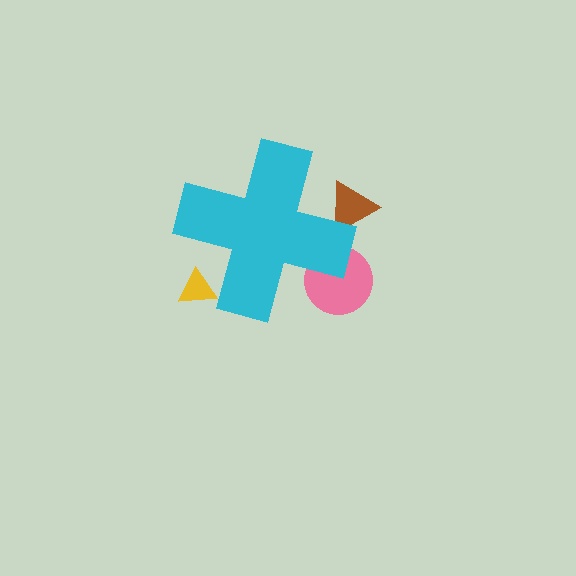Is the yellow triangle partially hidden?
Yes, the yellow triangle is partially hidden behind the cyan cross.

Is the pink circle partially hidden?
Yes, the pink circle is partially hidden behind the cyan cross.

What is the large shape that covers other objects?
A cyan cross.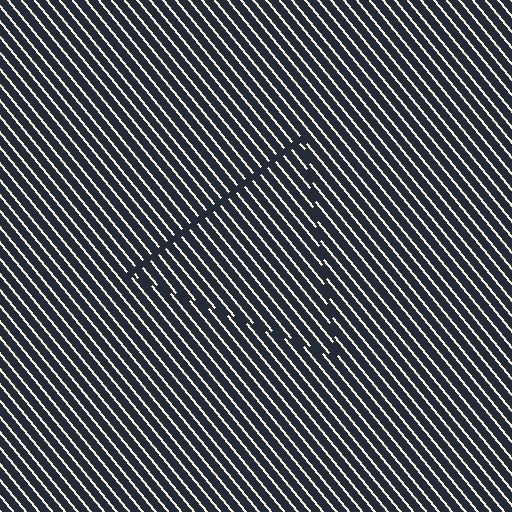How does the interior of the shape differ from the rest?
The interior of the shape contains the same grating, shifted by half a period — the contour is defined by the phase discontinuity where line-ends from the inner and outer gratings abut.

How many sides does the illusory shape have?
3 sides — the line-ends trace a triangle.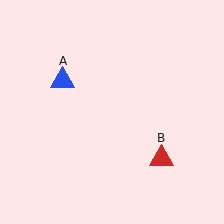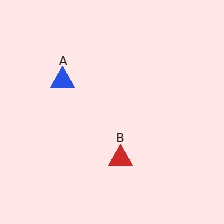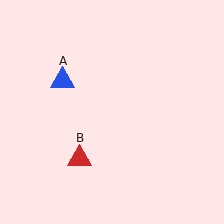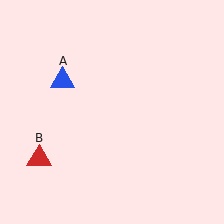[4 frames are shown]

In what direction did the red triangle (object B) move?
The red triangle (object B) moved left.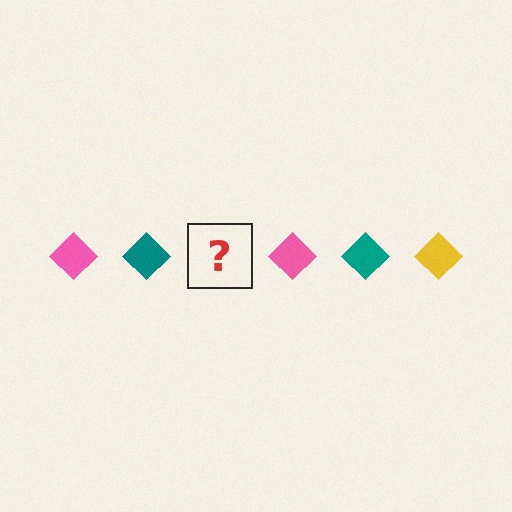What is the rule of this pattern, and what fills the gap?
The rule is that the pattern cycles through pink, teal, yellow diamonds. The gap should be filled with a yellow diamond.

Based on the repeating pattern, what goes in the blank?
The blank should be a yellow diamond.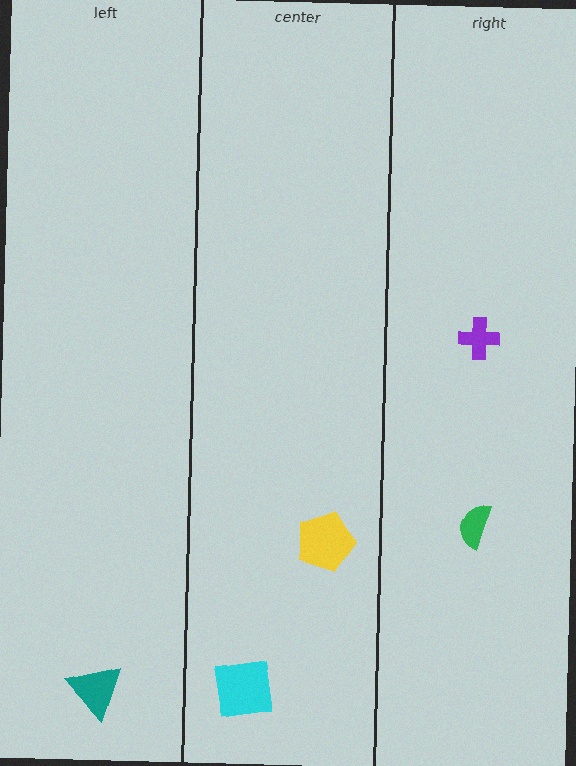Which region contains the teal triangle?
The left region.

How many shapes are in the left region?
1.